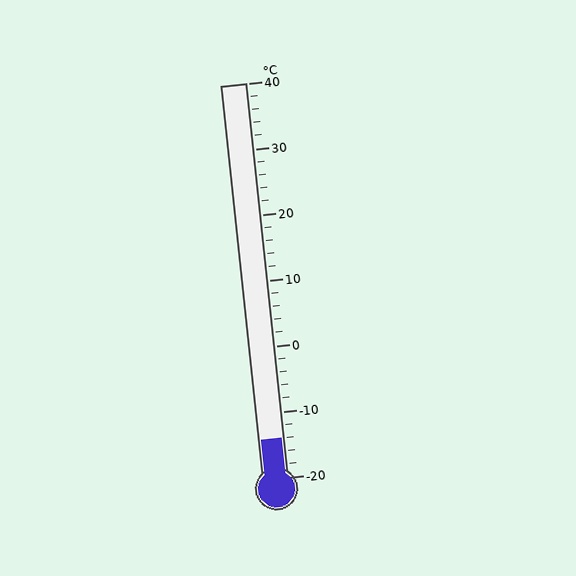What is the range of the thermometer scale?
The thermometer scale ranges from -20°C to 40°C.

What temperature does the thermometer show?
The thermometer shows approximately -14°C.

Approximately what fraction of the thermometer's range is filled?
The thermometer is filled to approximately 10% of its range.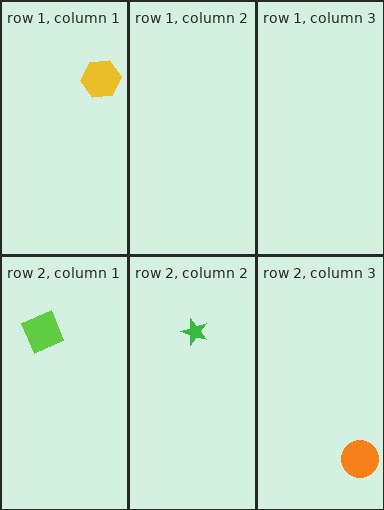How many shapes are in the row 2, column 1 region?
1.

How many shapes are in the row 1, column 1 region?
1.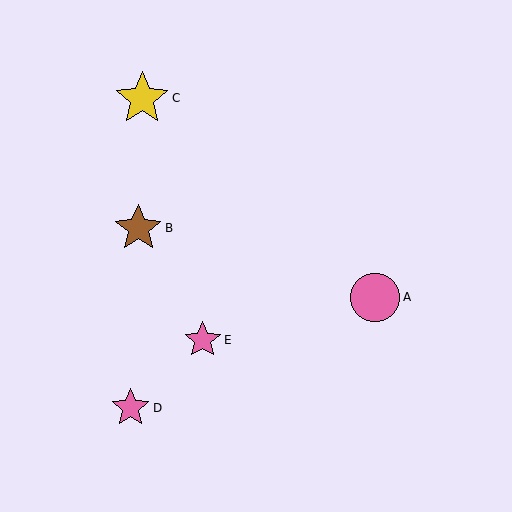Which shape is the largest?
The yellow star (labeled C) is the largest.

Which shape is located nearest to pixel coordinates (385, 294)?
The pink circle (labeled A) at (375, 298) is nearest to that location.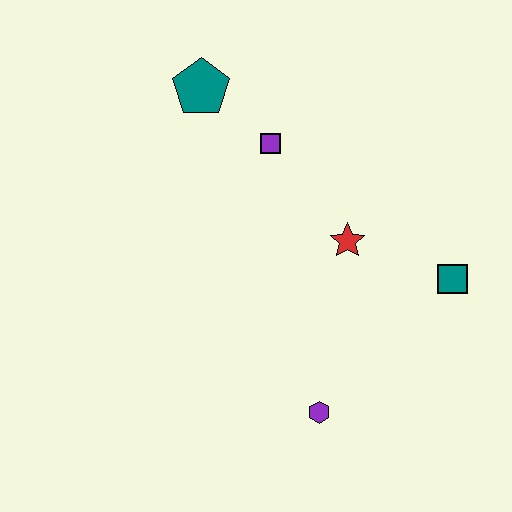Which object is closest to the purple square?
The teal pentagon is closest to the purple square.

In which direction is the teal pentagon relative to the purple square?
The teal pentagon is to the left of the purple square.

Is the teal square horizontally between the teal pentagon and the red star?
No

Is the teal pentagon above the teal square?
Yes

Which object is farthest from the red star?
The teal pentagon is farthest from the red star.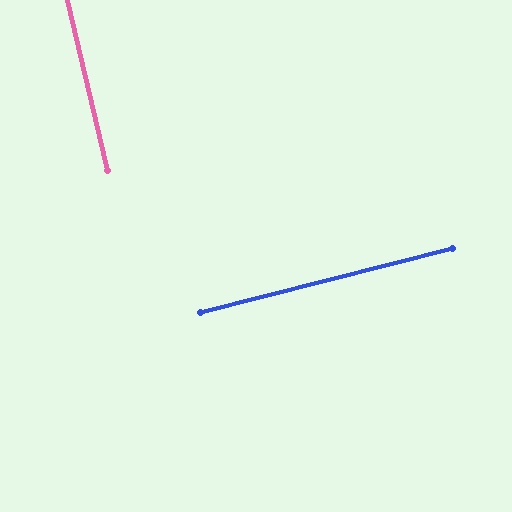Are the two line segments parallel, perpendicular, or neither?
Perpendicular — they meet at approximately 89°.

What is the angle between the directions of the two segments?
Approximately 89 degrees.